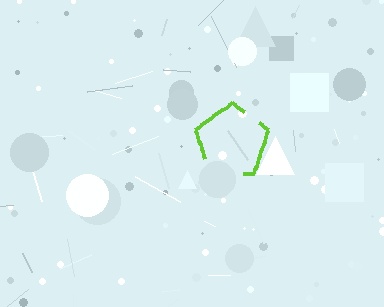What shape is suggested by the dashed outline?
The dashed outline suggests a pentagon.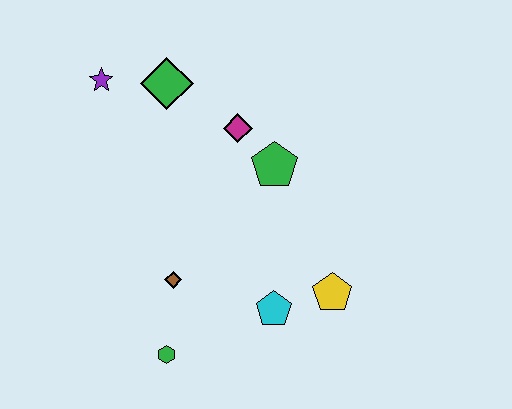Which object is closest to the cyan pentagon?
The yellow pentagon is closest to the cyan pentagon.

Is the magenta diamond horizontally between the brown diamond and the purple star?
No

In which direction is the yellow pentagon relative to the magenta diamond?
The yellow pentagon is below the magenta diamond.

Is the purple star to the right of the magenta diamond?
No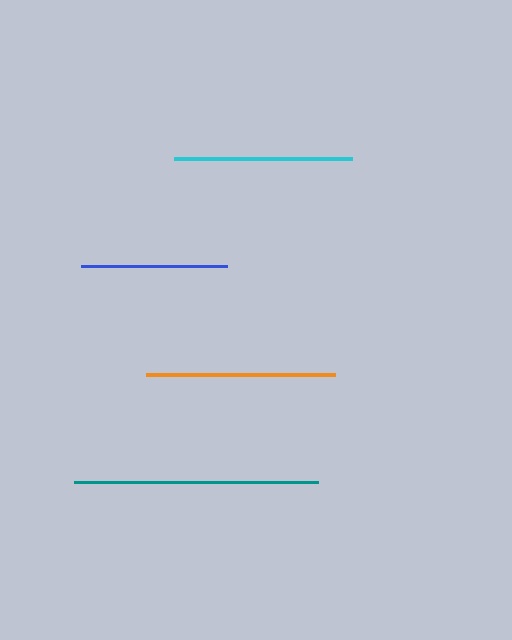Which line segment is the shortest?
The blue line is the shortest at approximately 147 pixels.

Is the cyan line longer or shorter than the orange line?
The orange line is longer than the cyan line.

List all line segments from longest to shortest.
From longest to shortest: teal, orange, cyan, blue.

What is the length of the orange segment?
The orange segment is approximately 189 pixels long.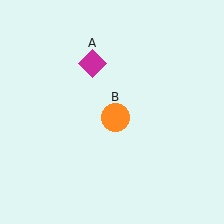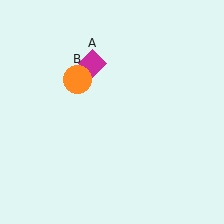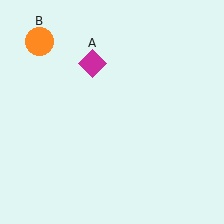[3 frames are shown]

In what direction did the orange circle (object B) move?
The orange circle (object B) moved up and to the left.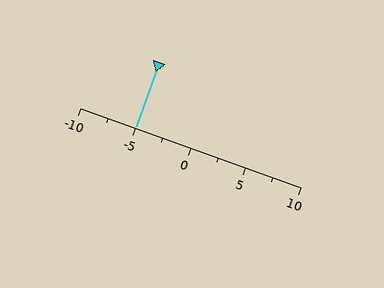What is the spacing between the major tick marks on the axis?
The major ticks are spaced 5 apart.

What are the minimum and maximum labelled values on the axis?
The axis runs from -10 to 10.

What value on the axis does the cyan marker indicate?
The marker indicates approximately -5.